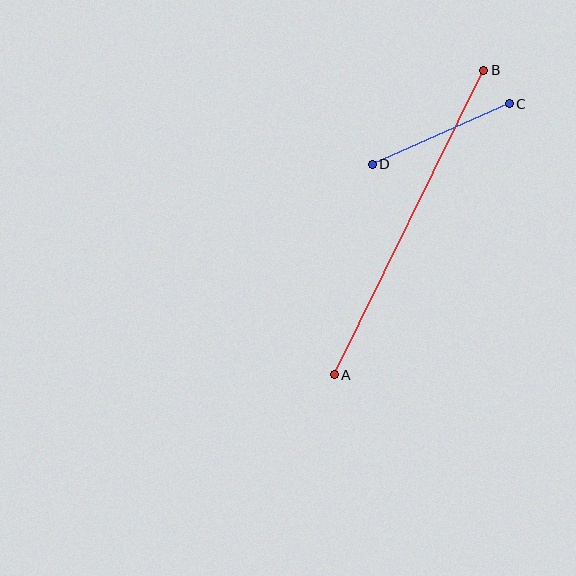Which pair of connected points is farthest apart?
Points A and B are farthest apart.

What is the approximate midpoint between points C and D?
The midpoint is at approximately (441, 134) pixels.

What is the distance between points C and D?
The distance is approximately 150 pixels.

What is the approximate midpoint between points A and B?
The midpoint is at approximately (409, 223) pixels.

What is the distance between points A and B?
The distance is approximately 339 pixels.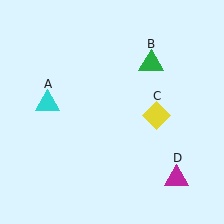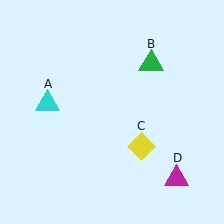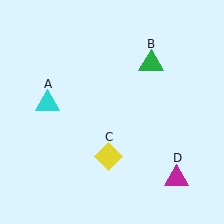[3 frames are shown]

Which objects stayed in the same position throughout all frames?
Cyan triangle (object A) and green triangle (object B) and magenta triangle (object D) remained stationary.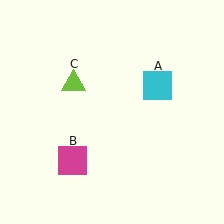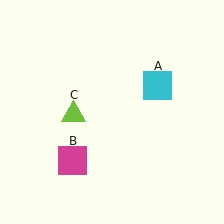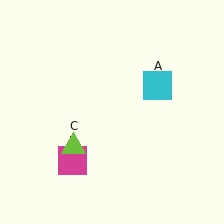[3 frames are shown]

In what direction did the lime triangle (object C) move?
The lime triangle (object C) moved down.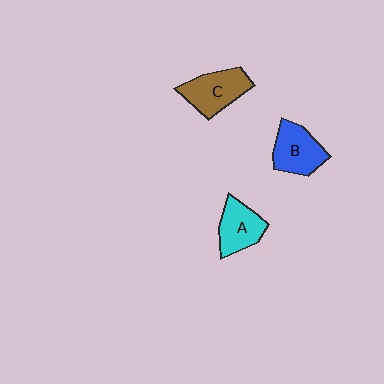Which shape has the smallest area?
Shape A (cyan).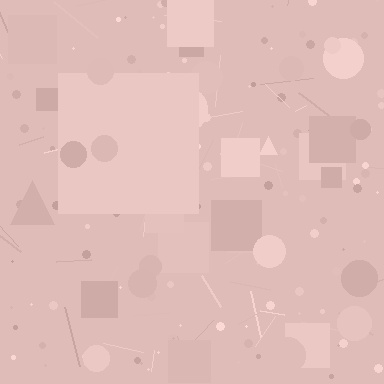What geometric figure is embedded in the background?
A square is embedded in the background.